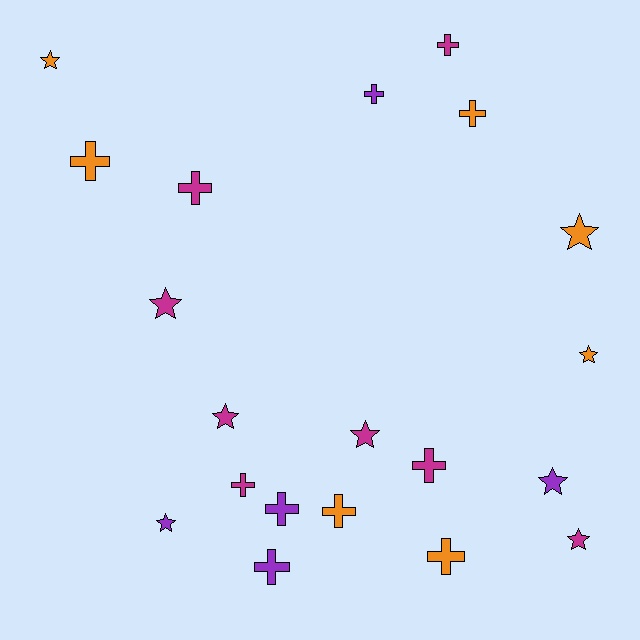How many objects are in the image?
There are 20 objects.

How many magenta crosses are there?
There are 4 magenta crosses.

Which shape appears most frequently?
Cross, with 11 objects.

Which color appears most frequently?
Magenta, with 8 objects.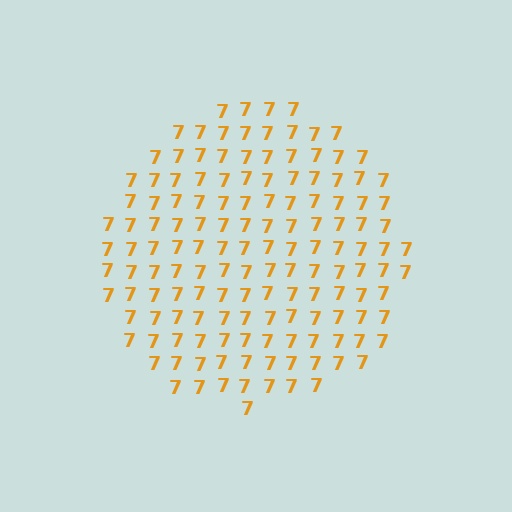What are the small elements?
The small elements are digit 7's.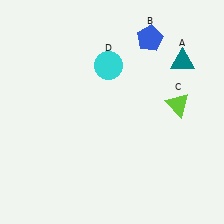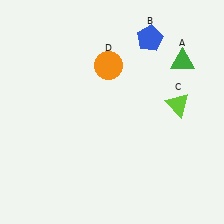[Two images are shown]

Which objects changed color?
A changed from teal to green. D changed from cyan to orange.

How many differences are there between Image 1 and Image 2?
There are 2 differences between the two images.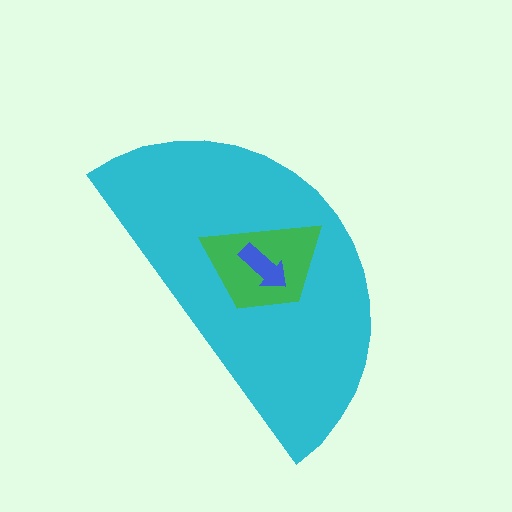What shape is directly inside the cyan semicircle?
The green trapezoid.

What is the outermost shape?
The cyan semicircle.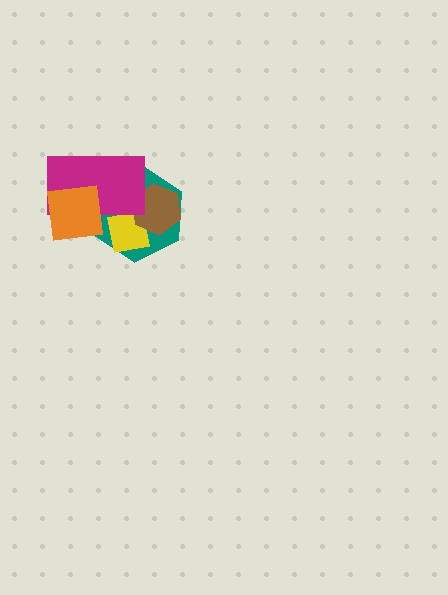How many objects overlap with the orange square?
2 objects overlap with the orange square.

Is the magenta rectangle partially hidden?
Yes, it is partially covered by another shape.